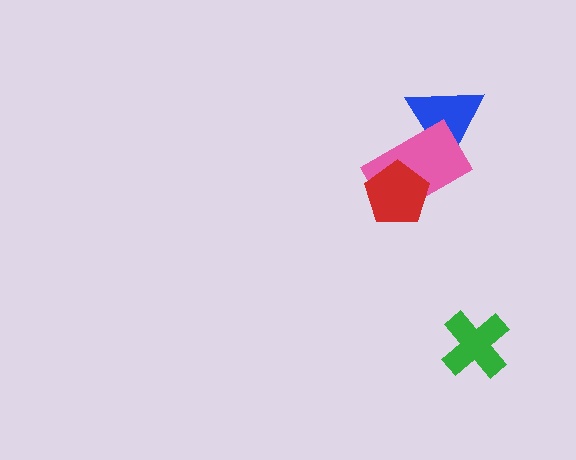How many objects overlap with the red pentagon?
1 object overlaps with the red pentagon.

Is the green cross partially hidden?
No, no other shape covers it.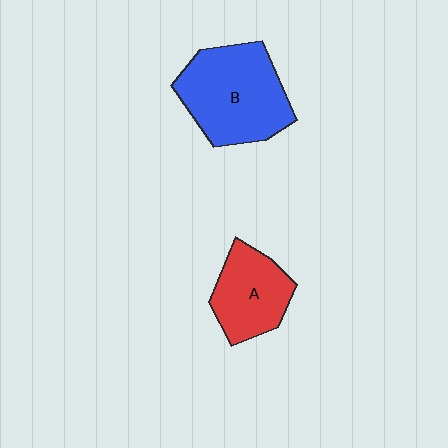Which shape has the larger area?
Shape B (blue).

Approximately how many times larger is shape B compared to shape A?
Approximately 1.5 times.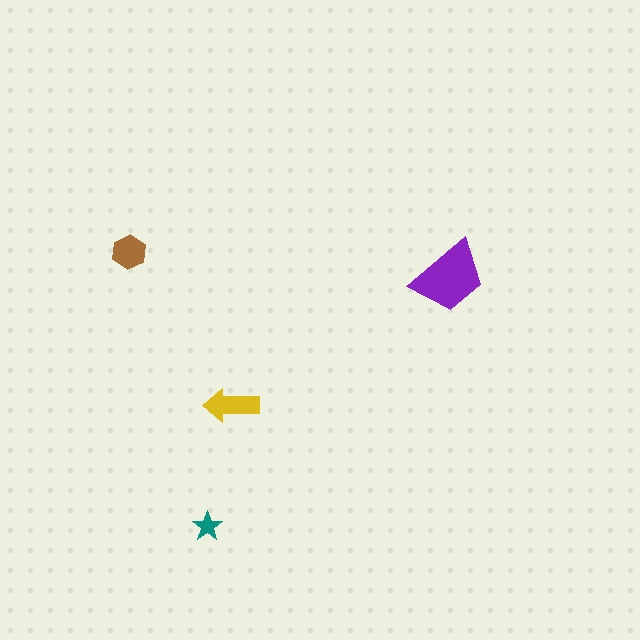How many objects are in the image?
There are 4 objects in the image.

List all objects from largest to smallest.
The purple trapezoid, the yellow arrow, the brown hexagon, the teal star.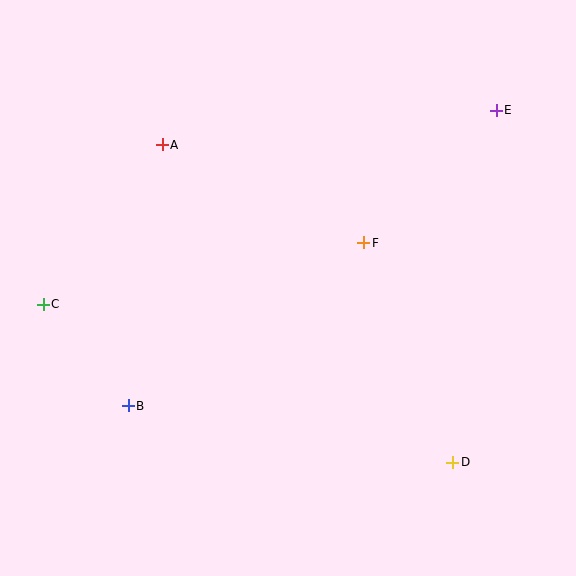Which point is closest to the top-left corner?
Point A is closest to the top-left corner.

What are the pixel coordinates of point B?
Point B is at (128, 406).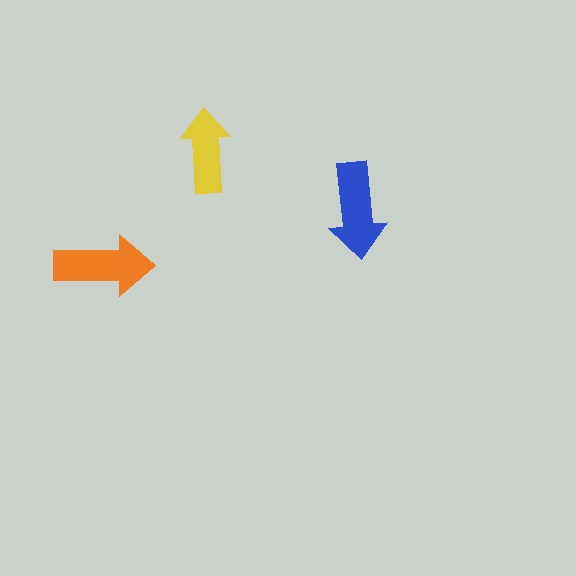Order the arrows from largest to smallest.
the orange one, the blue one, the yellow one.